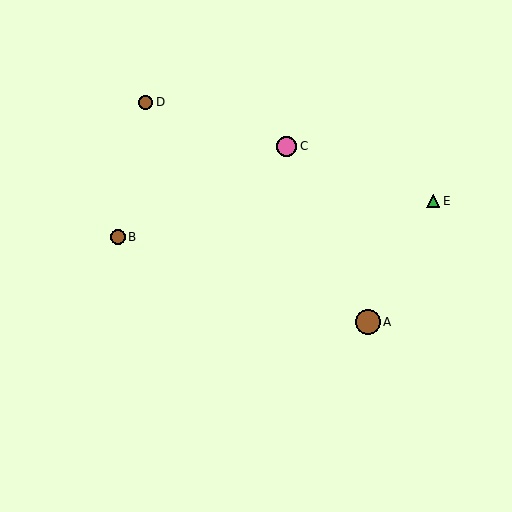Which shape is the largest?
The brown circle (labeled A) is the largest.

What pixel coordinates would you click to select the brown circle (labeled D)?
Click at (146, 102) to select the brown circle D.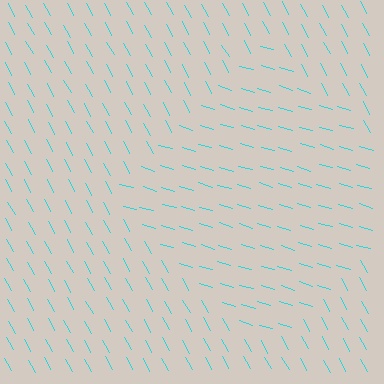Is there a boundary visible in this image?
Yes, there is a texture boundary formed by a change in line orientation.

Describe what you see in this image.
The image is filled with small cyan line segments. A diamond region in the image has lines oriented differently from the surrounding lines, creating a visible texture boundary.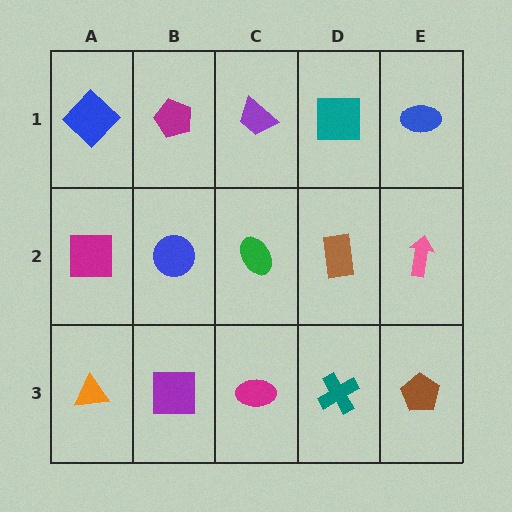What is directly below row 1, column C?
A green ellipse.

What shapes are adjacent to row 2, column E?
A blue ellipse (row 1, column E), a brown pentagon (row 3, column E), a brown rectangle (row 2, column D).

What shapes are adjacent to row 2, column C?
A purple trapezoid (row 1, column C), a magenta ellipse (row 3, column C), a blue circle (row 2, column B), a brown rectangle (row 2, column D).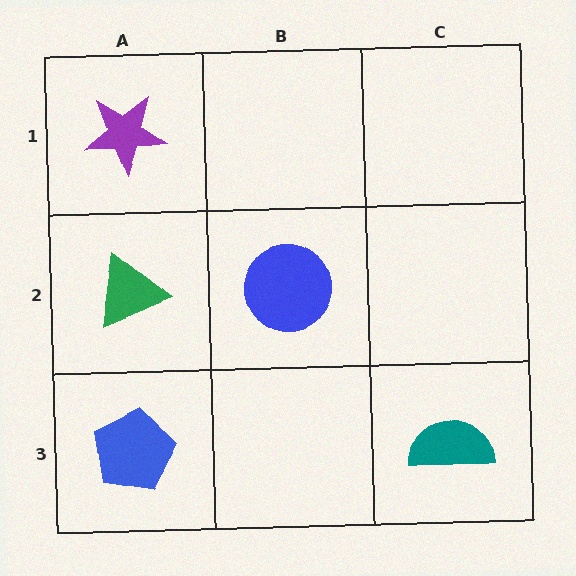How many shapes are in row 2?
2 shapes.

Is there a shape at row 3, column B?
No, that cell is empty.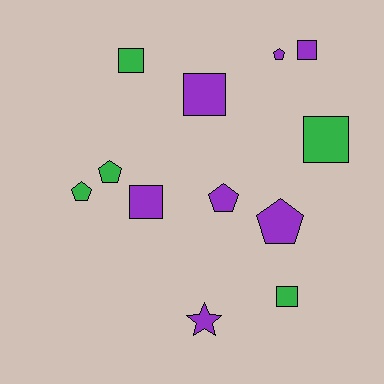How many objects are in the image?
There are 12 objects.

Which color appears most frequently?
Purple, with 7 objects.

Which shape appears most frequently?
Square, with 6 objects.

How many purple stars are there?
There is 1 purple star.